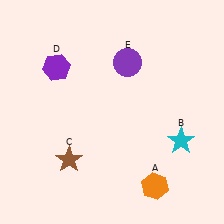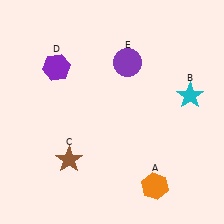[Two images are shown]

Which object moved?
The cyan star (B) moved up.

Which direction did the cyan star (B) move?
The cyan star (B) moved up.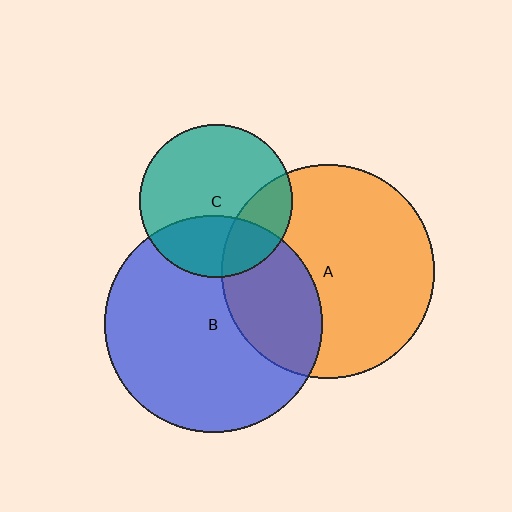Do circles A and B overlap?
Yes.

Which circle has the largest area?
Circle B (blue).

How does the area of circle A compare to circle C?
Approximately 2.0 times.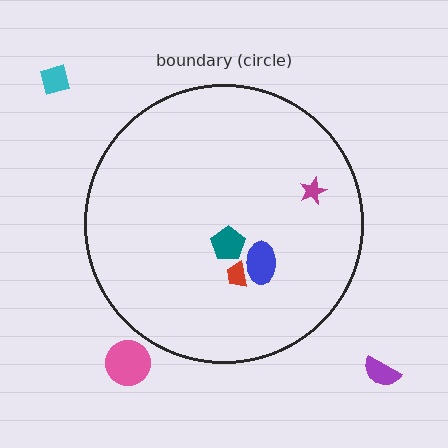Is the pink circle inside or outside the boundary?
Outside.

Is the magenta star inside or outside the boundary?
Inside.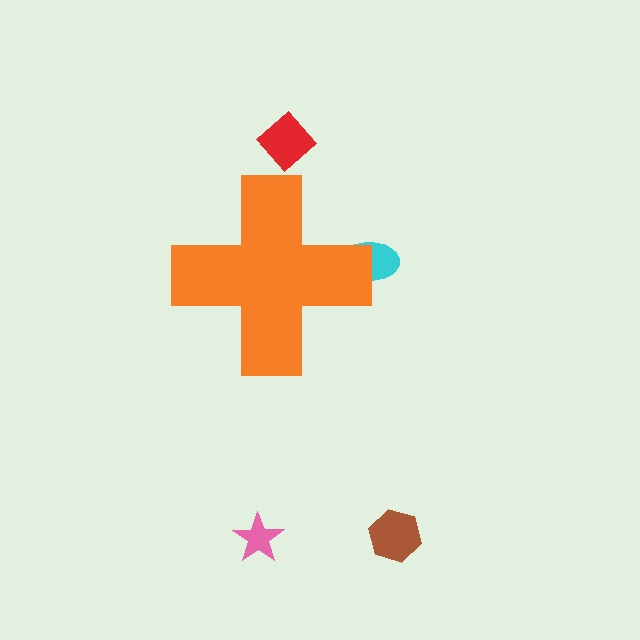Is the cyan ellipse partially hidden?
Yes, the cyan ellipse is partially hidden behind the orange cross.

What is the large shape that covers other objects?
An orange cross.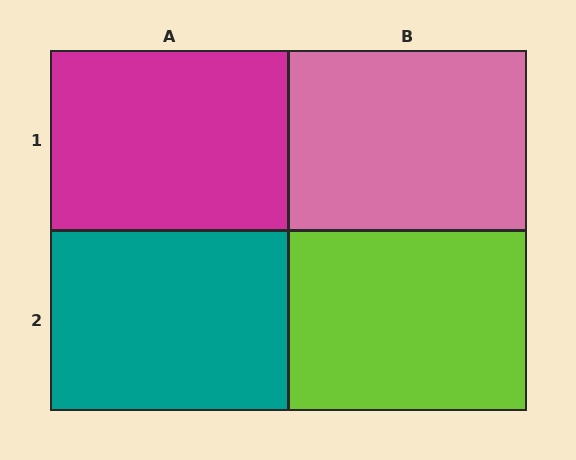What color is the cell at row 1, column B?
Pink.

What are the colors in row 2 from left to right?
Teal, lime.